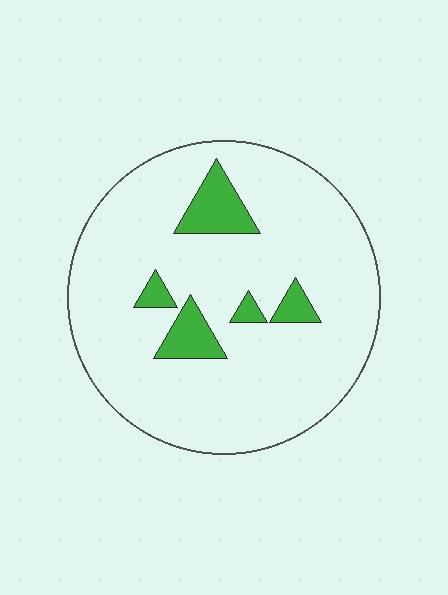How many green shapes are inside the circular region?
5.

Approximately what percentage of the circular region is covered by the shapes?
Approximately 10%.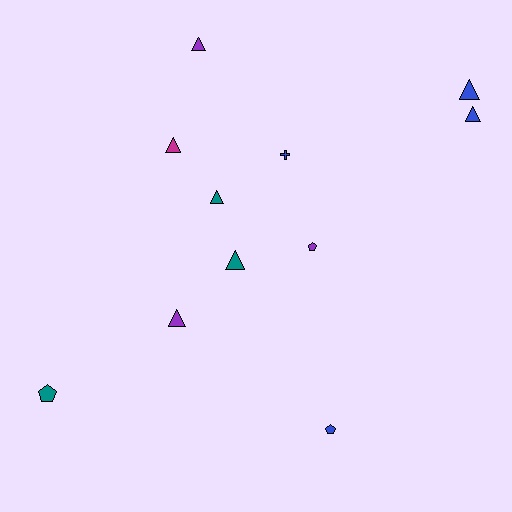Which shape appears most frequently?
Triangle, with 7 objects.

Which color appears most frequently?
Blue, with 4 objects.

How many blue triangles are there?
There are 2 blue triangles.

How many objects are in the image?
There are 11 objects.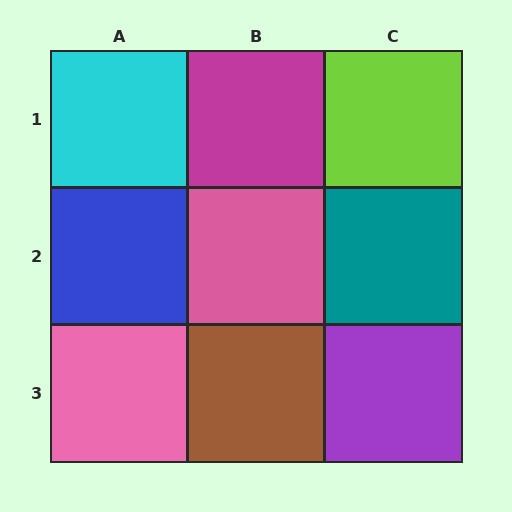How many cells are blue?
1 cell is blue.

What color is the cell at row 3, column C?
Purple.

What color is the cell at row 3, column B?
Brown.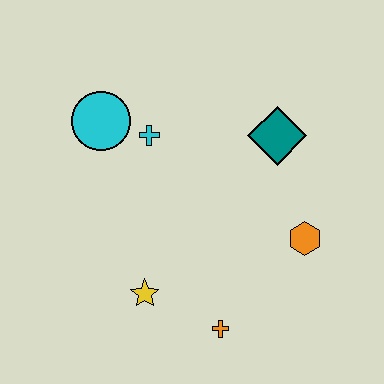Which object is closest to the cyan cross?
The cyan circle is closest to the cyan cross.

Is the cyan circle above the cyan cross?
Yes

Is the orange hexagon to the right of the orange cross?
Yes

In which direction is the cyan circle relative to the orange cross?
The cyan circle is above the orange cross.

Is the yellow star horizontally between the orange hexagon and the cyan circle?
Yes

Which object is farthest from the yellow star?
The teal diamond is farthest from the yellow star.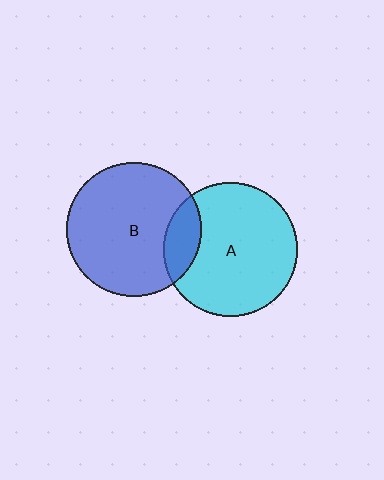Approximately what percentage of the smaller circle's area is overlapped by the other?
Approximately 15%.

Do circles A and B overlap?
Yes.